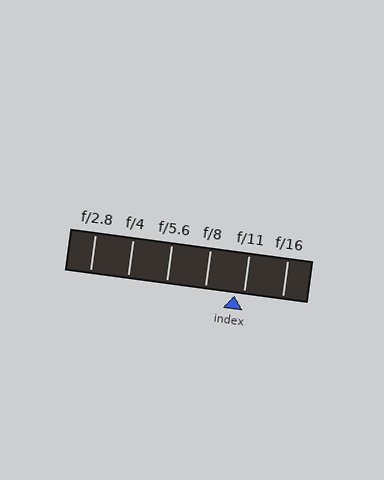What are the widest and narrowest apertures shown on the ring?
The widest aperture shown is f/2.8 and the narrowest is f/16.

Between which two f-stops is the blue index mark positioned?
The index mark is between f/8 and f/11.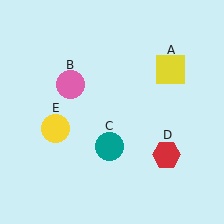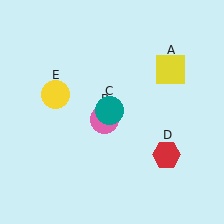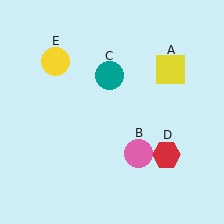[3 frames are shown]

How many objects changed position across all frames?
3 objects changed position: pink circle (object B), teal circle (object C), yellow circle (object E).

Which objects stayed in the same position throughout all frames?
Yellow square (object A) and red hexagon (object D) remained stationary.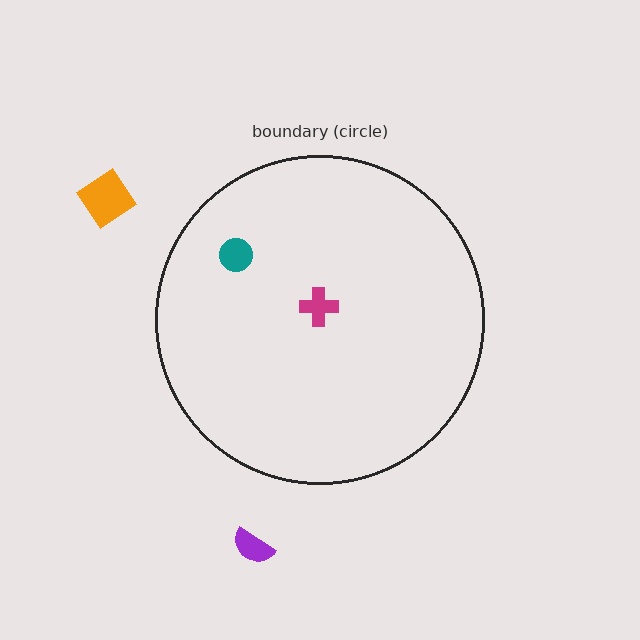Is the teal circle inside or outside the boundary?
Inside.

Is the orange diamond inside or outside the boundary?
Outside.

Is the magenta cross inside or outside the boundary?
Inside.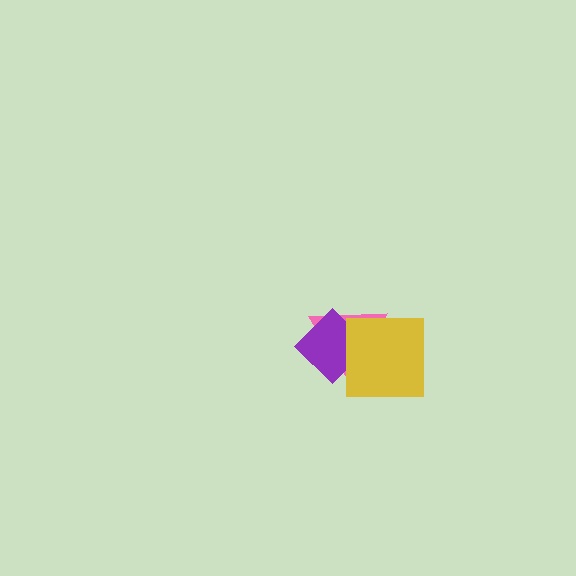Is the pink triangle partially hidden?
Yes, it is partially covered by another shape.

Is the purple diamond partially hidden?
Yes, it is partially covered by another shape.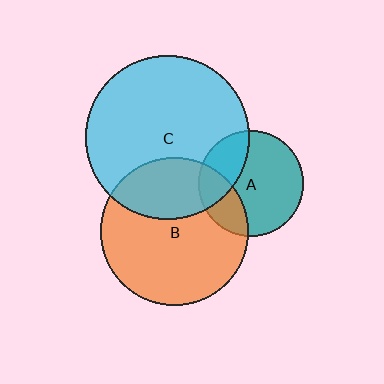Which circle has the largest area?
Circle C (cyan).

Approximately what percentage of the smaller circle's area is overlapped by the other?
Approximately 30%.